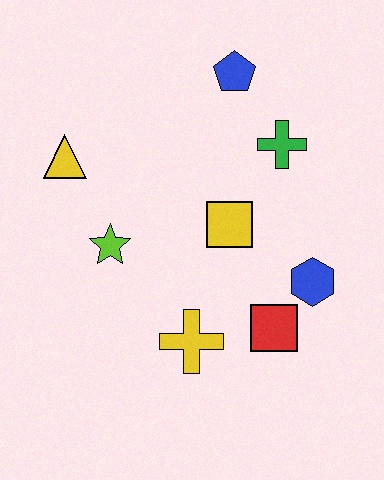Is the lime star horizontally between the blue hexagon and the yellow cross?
No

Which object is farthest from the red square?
The yellow triangle is farthest from the red square.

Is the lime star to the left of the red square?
Yes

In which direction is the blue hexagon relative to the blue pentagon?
The blue hexagon is below the blue pentagon.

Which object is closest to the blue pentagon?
The green cross is closest to the blue pentagon.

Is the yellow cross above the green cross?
No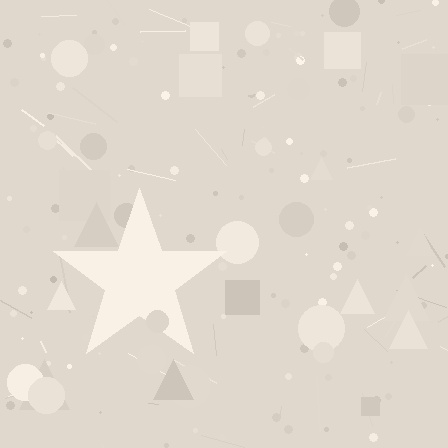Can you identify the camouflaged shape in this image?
The camouflaged shape is a star.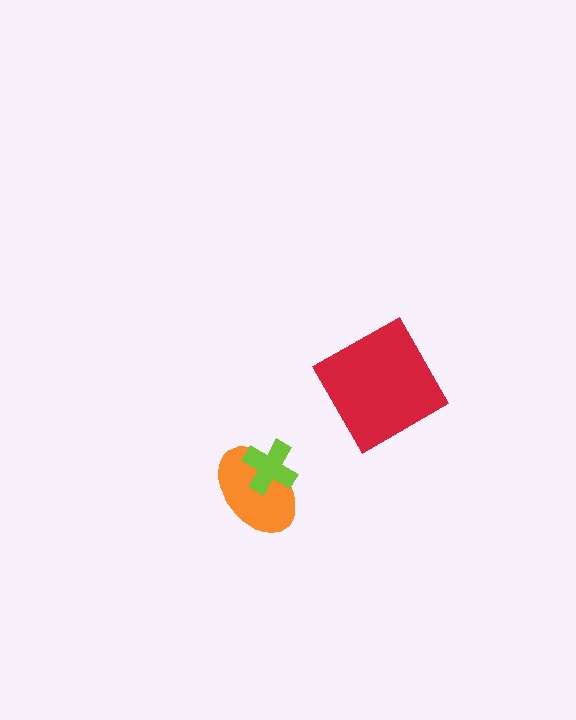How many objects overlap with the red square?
0 objects overlap with the red square.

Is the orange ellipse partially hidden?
Yes, it is partially covered by another shape.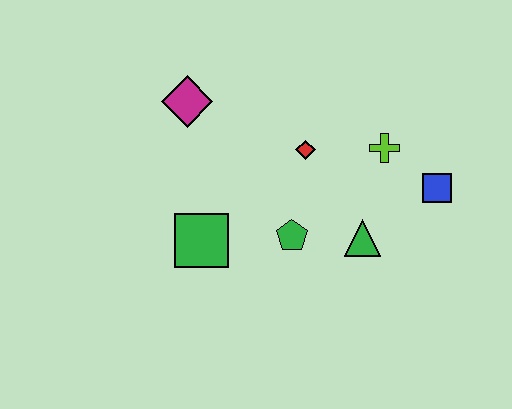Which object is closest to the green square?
The green pentagon is closest to the green square.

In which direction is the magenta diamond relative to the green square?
The magenta diamond is above the green square.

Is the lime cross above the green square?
Yes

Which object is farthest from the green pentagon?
The magenta diamond is farthest from the green pentagon.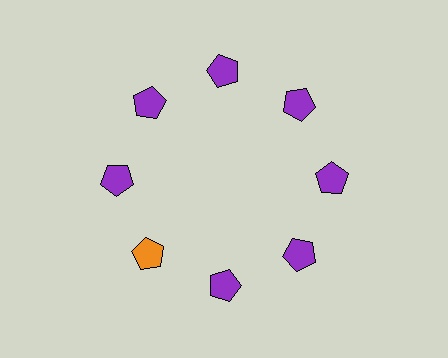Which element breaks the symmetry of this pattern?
The orange pentagon at roughly the 8 o'clock position breaks the symmetry. All other shapes are purple pentagons.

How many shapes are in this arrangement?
There are 8 shapes arranged in a ring pattern.